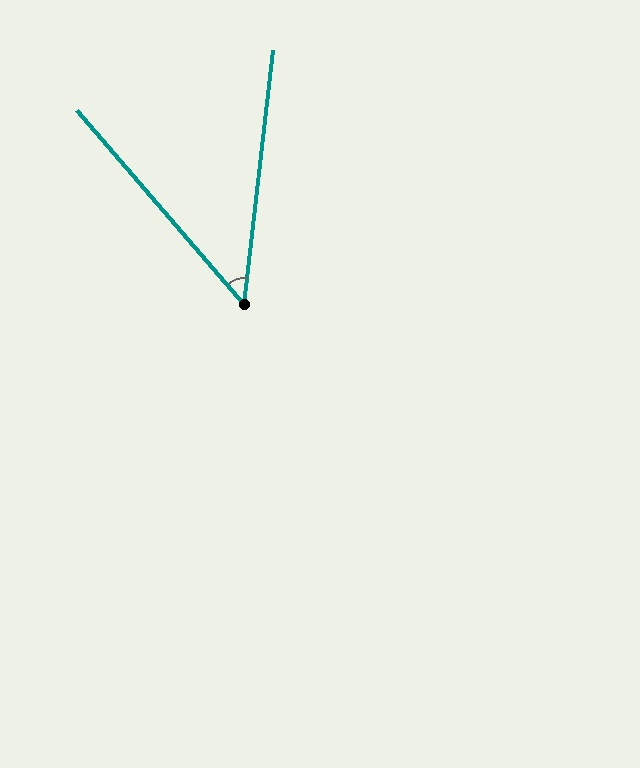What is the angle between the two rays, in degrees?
Approximately 47 degrees.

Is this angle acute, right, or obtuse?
It is acute.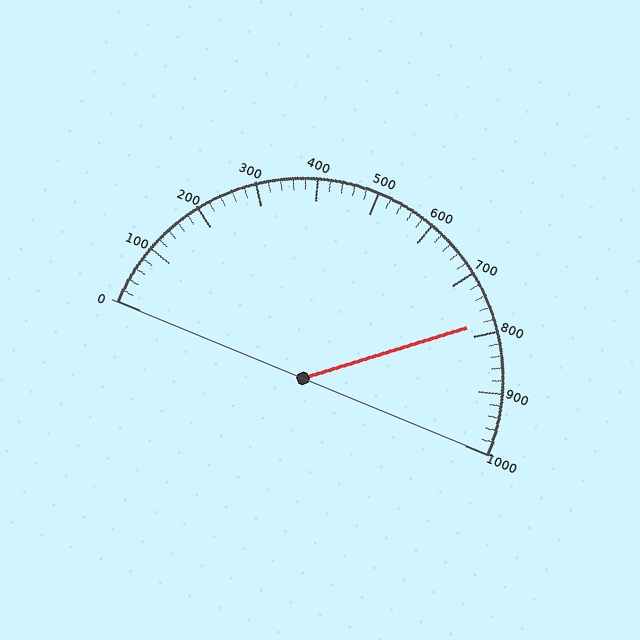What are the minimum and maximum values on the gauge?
The gauge ranges from 0 to 1000.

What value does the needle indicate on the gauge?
The needle indicates approximately 780.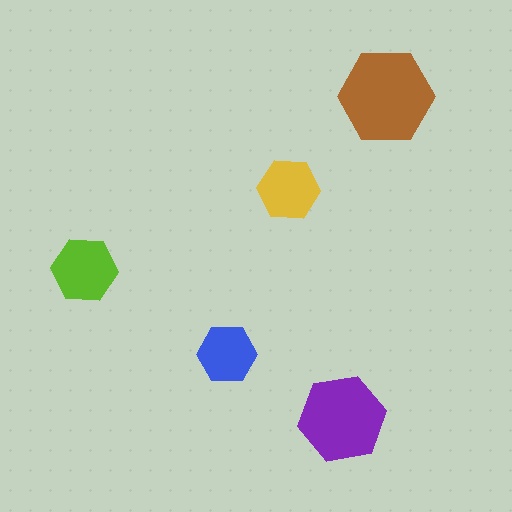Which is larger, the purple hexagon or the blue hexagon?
The purple one.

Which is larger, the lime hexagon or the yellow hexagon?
The lime one.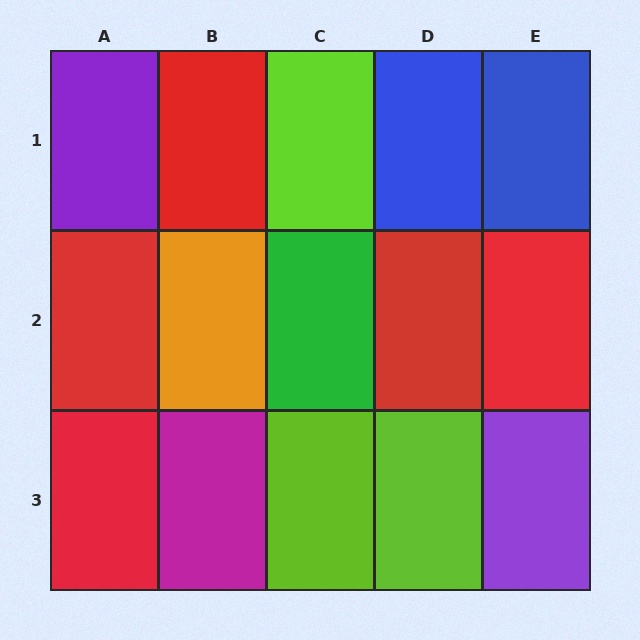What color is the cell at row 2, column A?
Red.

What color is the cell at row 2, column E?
Red.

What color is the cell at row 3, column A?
Red.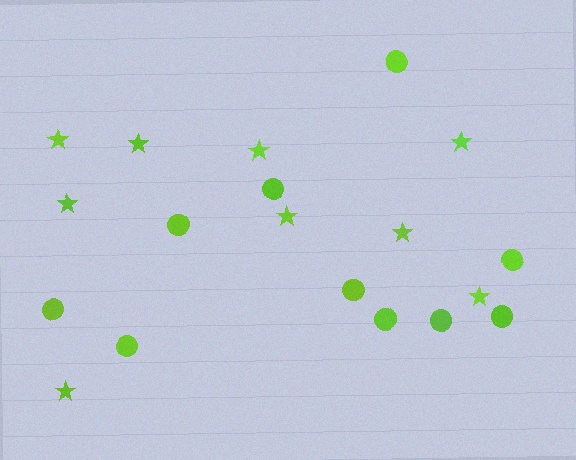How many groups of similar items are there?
There are 2 groups: one group of circles (10) and one group of stars (9).